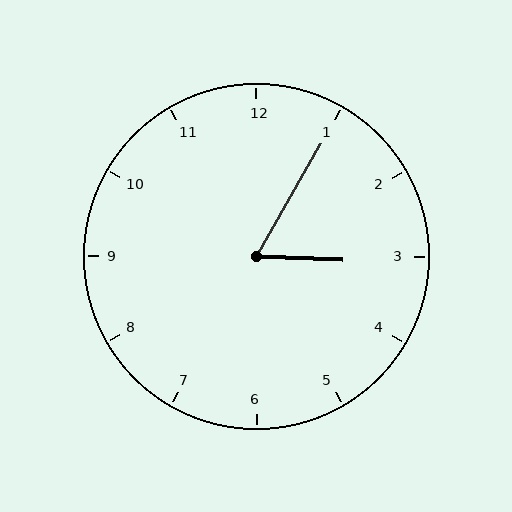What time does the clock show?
3:05.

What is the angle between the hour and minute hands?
Approximately 62 degrees.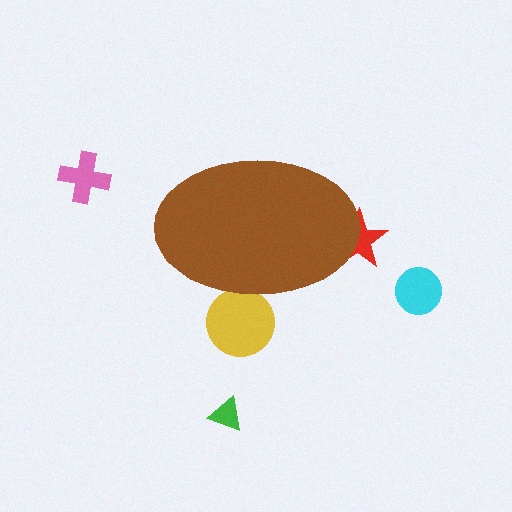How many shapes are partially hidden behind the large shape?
2 shapes are partially hidden.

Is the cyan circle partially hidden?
No, the cyan circle is fully visible.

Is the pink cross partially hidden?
No, the pink cross is fully visible.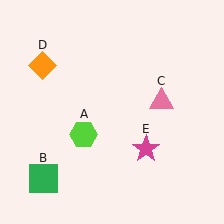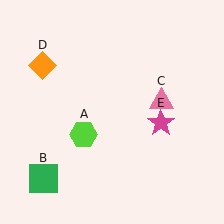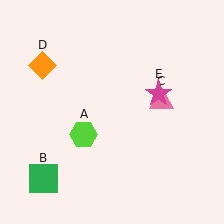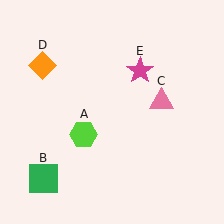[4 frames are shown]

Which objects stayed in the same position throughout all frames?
Lime hexagon (object A) and green square (object B) and pink triangle (object C) and orange diamond (object D) remained stationary.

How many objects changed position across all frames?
1 object changed position: magenta star (object E).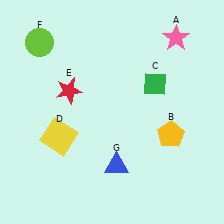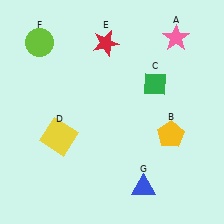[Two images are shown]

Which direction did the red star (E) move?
The red star (E) moved up.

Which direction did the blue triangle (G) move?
The blue triangle (G) moved right.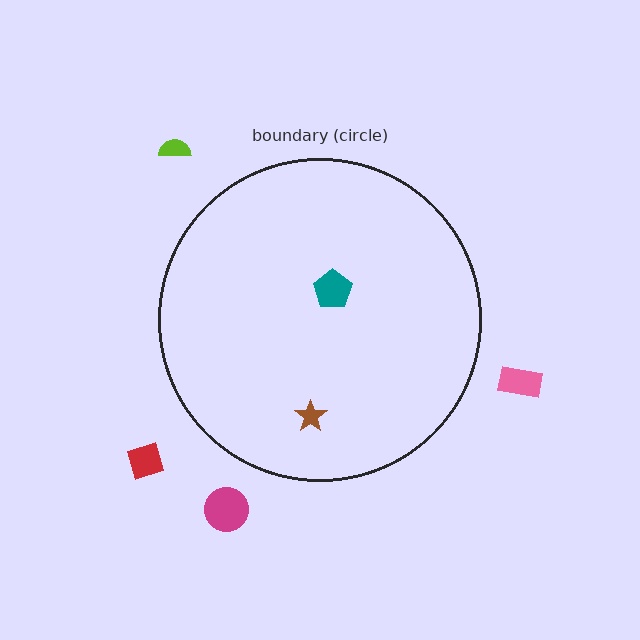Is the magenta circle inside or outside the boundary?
Outside.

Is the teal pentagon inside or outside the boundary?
Inside.